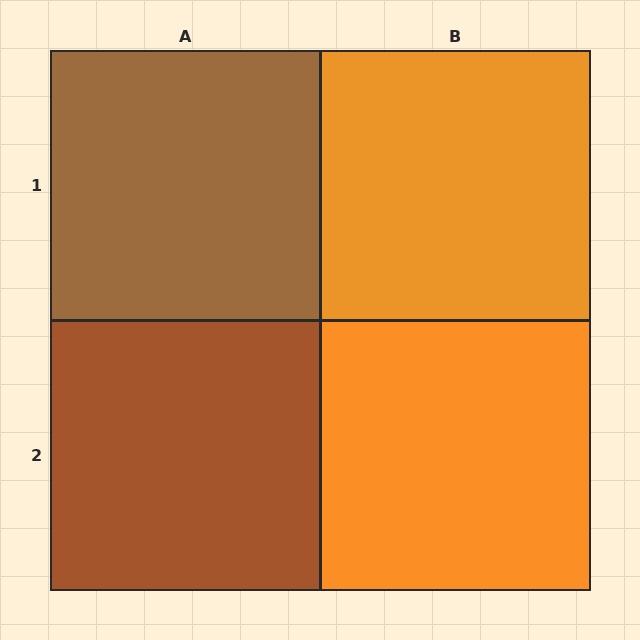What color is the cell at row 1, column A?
Brown.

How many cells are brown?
2 cells are brown.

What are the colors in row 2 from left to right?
Brown, orange.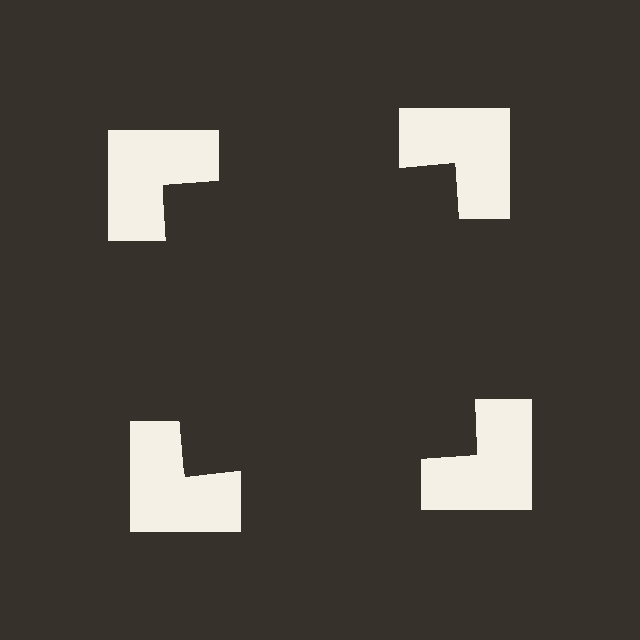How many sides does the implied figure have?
4 sides.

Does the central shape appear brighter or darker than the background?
It typically appears slightly darker than the background, even though no actual brightness change is drawn.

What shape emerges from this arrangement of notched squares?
An illusory square — its edges are inferred from the aligned wedge cuts in the notched squares, not physically drawn.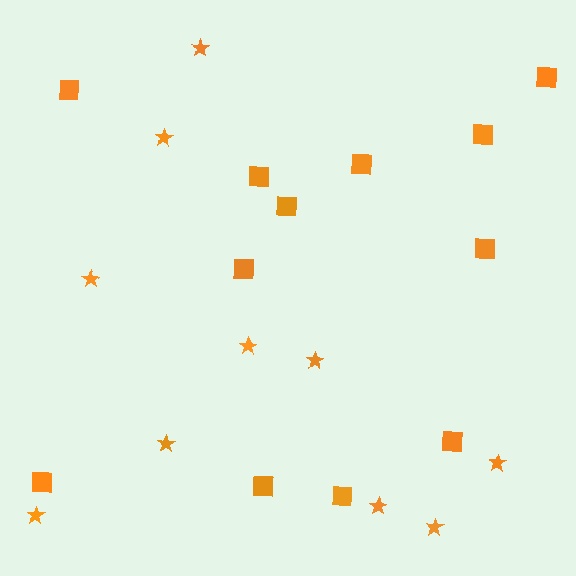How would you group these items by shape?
There are 2 groups: one group of stars (10) and one group of squares (12).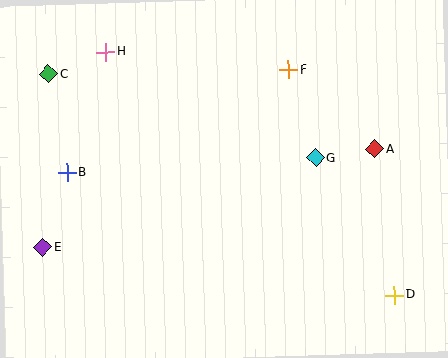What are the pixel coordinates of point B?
Point B is at (67, 173).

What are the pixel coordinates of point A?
Point A is at (375, 149).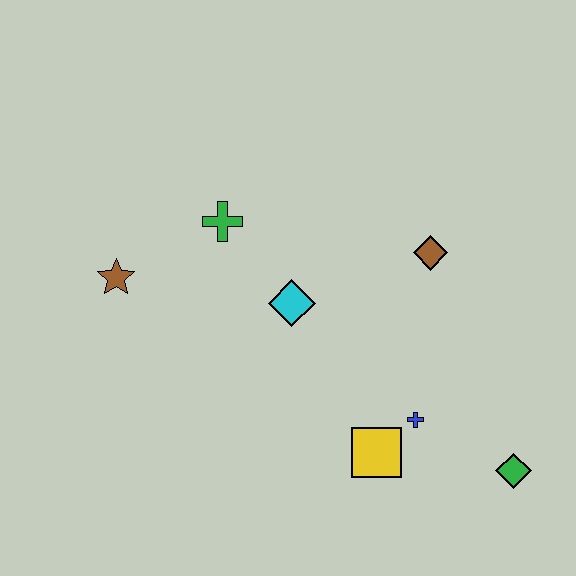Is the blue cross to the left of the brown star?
No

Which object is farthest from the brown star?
The green diamond is farthest from the brown star.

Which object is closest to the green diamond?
The blue cross is closest to the green diamond.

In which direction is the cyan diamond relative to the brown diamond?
The cyan diamond is to the left of the brown diamond.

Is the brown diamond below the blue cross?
No